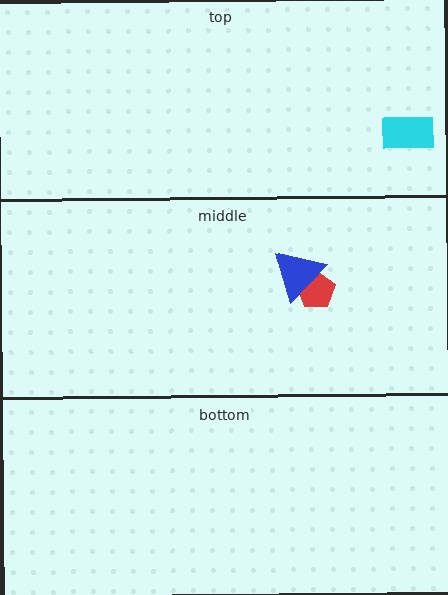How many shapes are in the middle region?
2.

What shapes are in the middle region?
The red pentagon, the blue triangle.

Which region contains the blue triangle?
The middle region.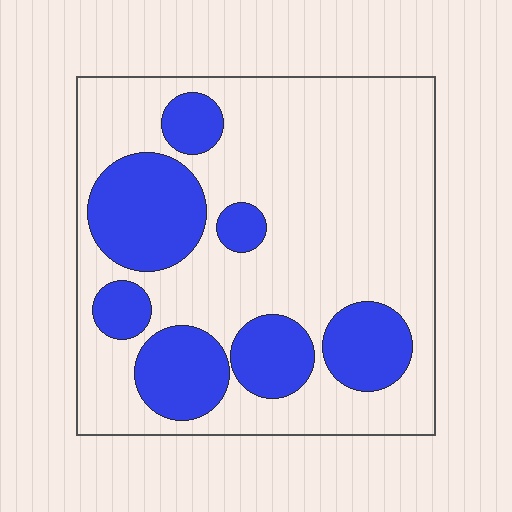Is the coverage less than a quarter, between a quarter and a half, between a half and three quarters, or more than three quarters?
Between a quarter and a half.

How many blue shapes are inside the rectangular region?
7.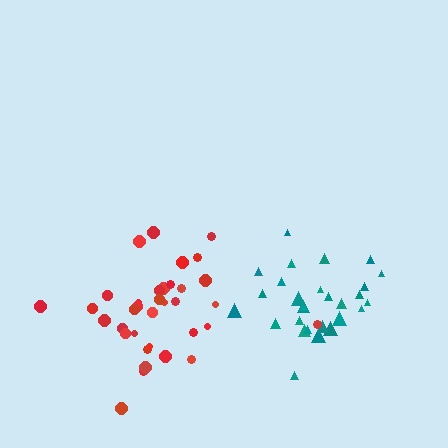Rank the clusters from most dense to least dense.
teal, red.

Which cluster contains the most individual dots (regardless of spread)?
Red (35).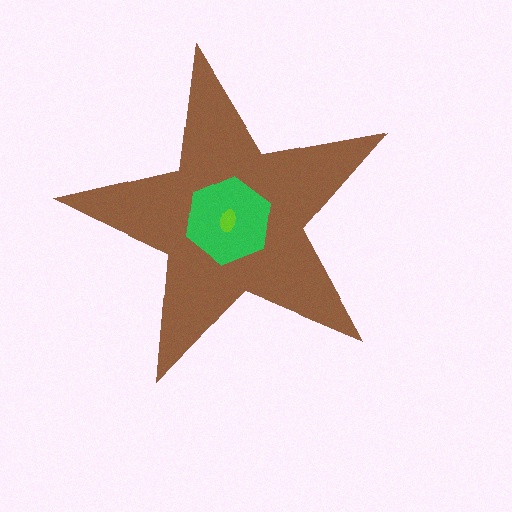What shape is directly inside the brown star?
The green hexagon.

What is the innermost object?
The lime ellipse.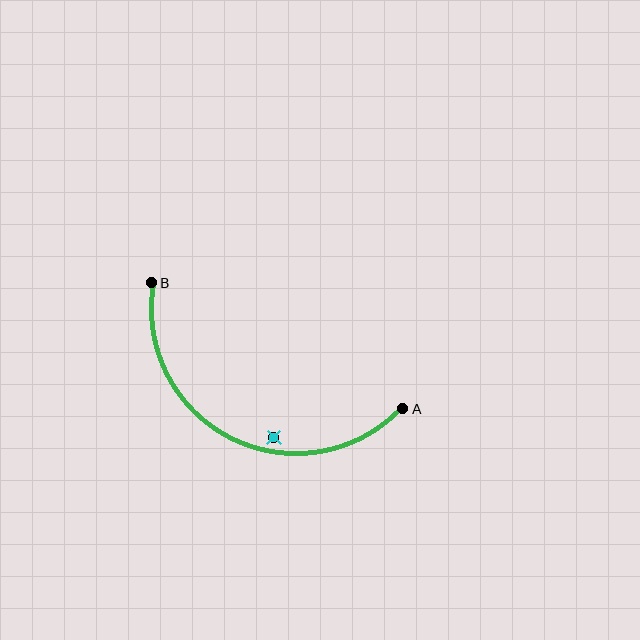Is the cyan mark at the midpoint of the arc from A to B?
No — the cyan mark does not lie on the arc at all. It sits slightly inside the curve.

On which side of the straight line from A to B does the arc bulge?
The arc bulges below the straight line connecting A and B.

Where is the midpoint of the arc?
The arc midpoint is the point on the curve farthest from the straight line joining A and B. It sits below that line.